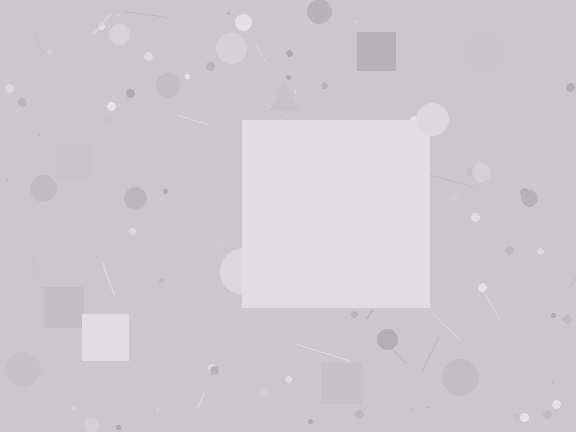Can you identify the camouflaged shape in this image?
The camouflaged shape is a square.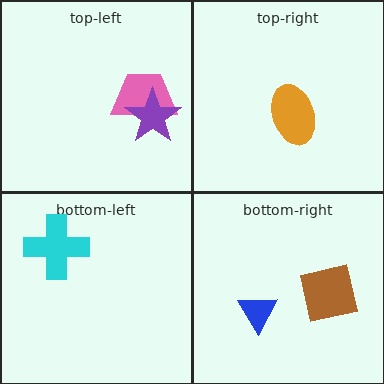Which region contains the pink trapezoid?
The top-left region.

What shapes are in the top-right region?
The orange ellipse.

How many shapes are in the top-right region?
1.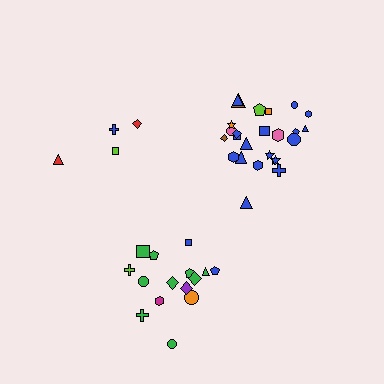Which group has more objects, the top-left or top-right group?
The top-right group.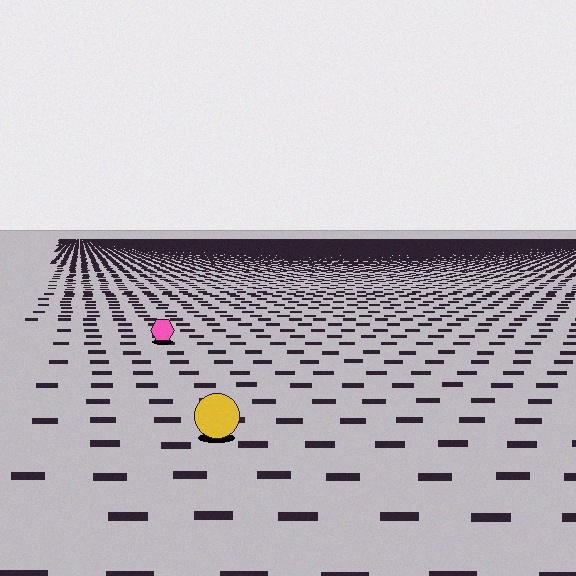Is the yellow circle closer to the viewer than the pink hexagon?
Yes. The yellow circle is closer — you can tell from the texture gradient: the ground texture is coarser near it.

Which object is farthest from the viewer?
The pink hexagon is farthest from the viewer. It appears smaller and the ground texture around it is denser.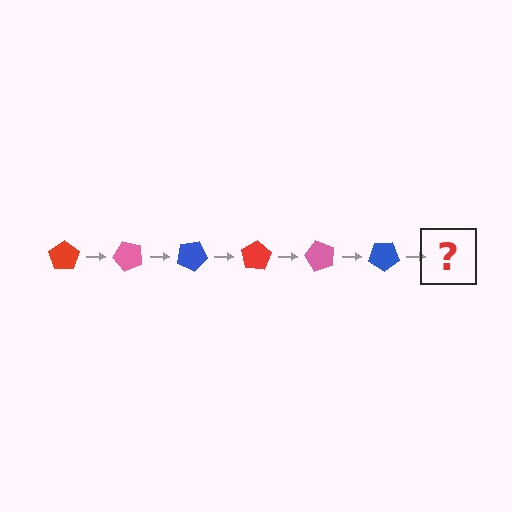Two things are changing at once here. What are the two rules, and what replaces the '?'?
The two rules are that it rotates 50 degrees each step and the color cycles through red, pink, and blue. The '?' should be a red pentagon, rotated 300 degrees from the start.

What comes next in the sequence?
The next element should be a red pentagon, rotated 300 degrees from the start.